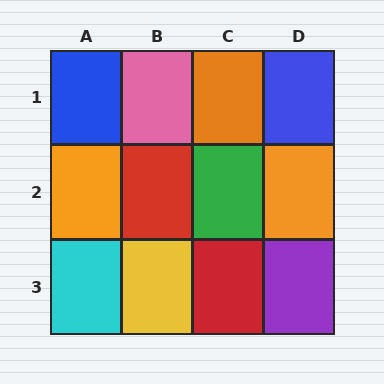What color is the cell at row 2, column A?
Orange.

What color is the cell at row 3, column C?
Red.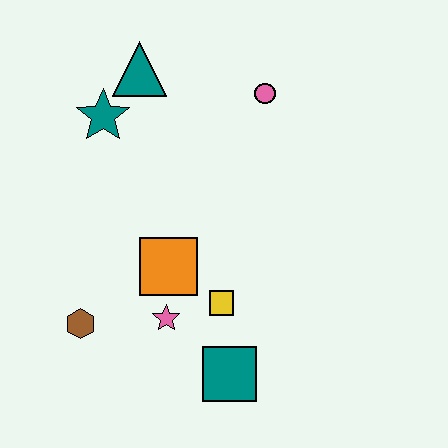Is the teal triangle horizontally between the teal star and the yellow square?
Yes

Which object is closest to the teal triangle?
The teal star is closest to the teal triangle.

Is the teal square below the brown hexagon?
Yes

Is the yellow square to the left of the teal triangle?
No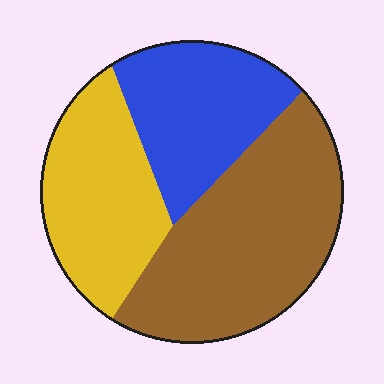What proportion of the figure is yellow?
Yellow covers 29% of the figure.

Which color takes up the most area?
Brown, at roughly 45%.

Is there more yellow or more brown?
Brown.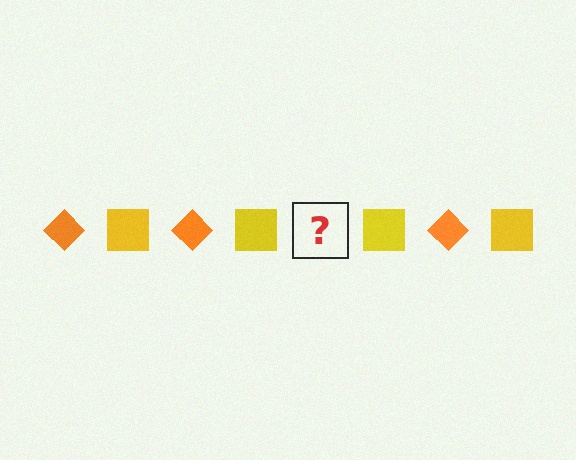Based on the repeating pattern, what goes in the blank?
The blank should be an orange diamond.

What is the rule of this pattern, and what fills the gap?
The rule is that the pattern alternates between orange diamond and yellow square. The gap should be filled with an orange diamond.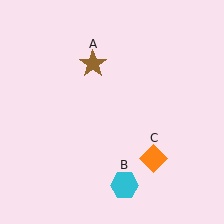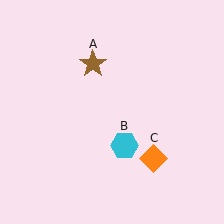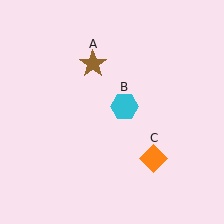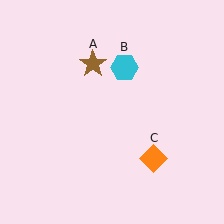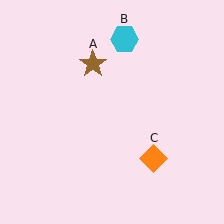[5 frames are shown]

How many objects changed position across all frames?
1 object changed position: cyan hexagon (object B).